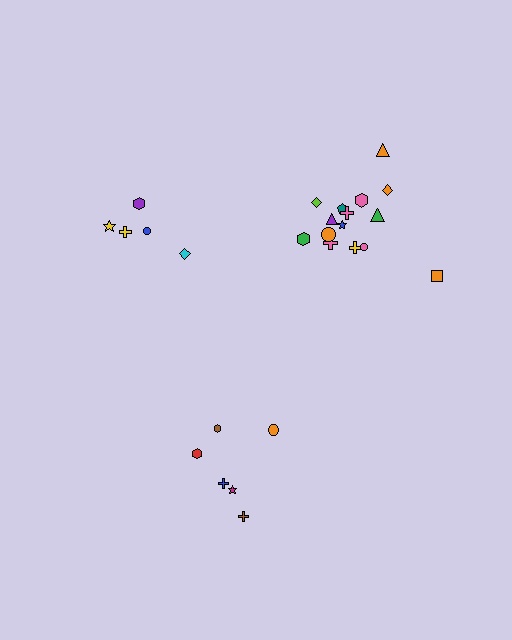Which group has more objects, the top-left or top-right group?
The top-right group.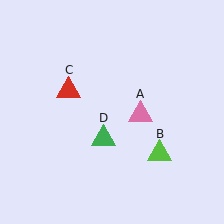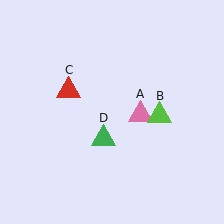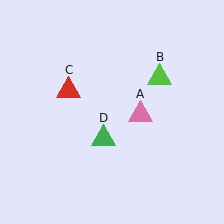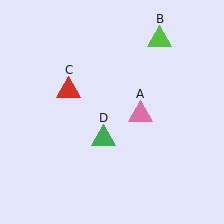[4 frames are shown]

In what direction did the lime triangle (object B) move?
The lime triangle (object B) moved up.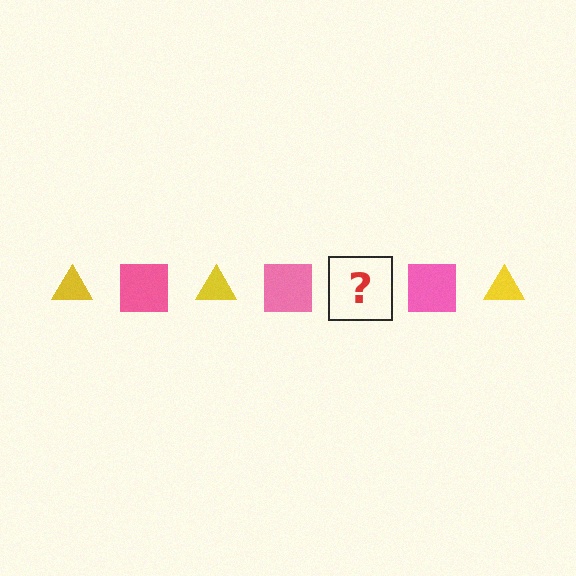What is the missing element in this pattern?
The missing element is a yellow triangle.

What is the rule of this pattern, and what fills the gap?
The rule is that the pattern alternates between yellow triangle and pink square. The gap should be filled with a yellow triangle.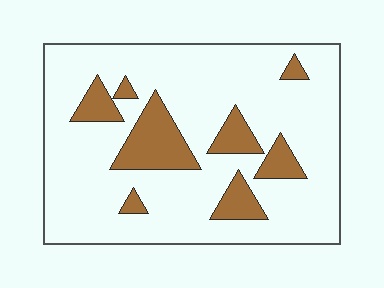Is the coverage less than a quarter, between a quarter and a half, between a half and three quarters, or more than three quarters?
Less than a quarter.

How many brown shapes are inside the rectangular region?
8.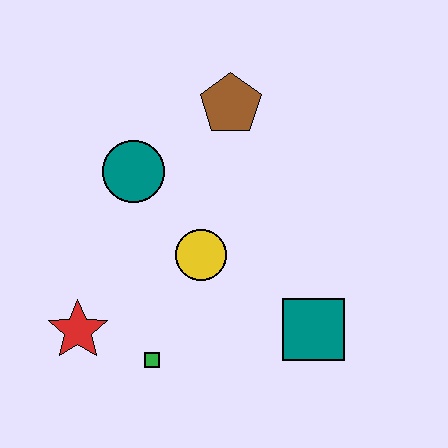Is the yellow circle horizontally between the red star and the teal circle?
No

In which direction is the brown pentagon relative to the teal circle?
The brown pentagon is to the right of the teal circle.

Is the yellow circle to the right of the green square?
Yes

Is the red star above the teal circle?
No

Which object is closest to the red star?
The green square is closest to the red star.